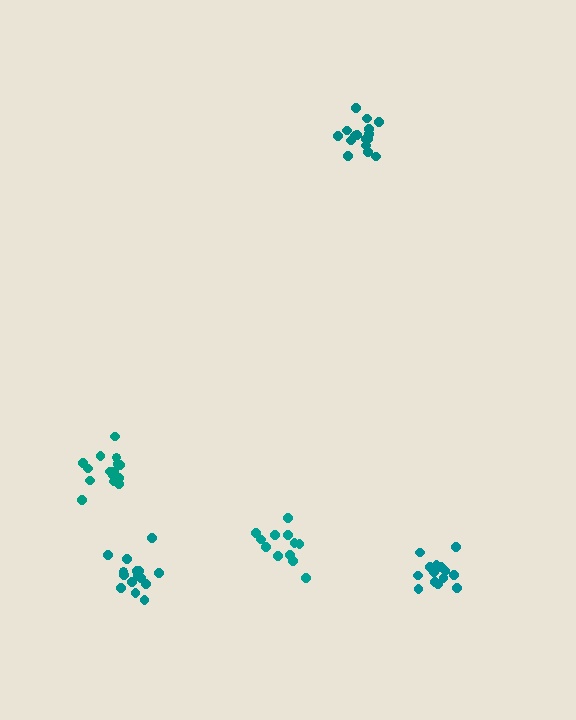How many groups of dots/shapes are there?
There are 5 groups.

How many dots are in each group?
Group 1: 16 dots, Group 2: 15 dots, Group 3: 16 dots, Group 4: 12 dots, Group 5: 15 dots (74 total).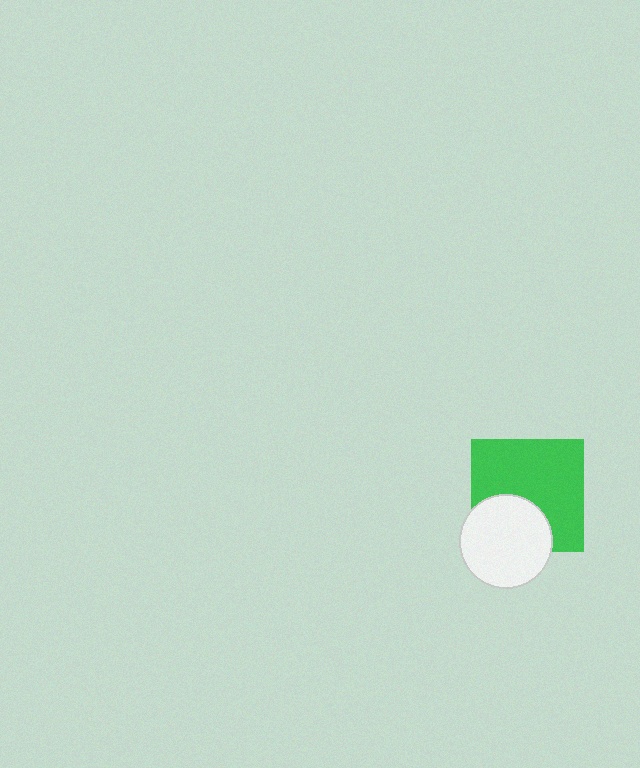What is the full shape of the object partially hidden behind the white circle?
The partially hidden object is a green square.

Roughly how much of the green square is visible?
Most of it is visible (roughly 68%).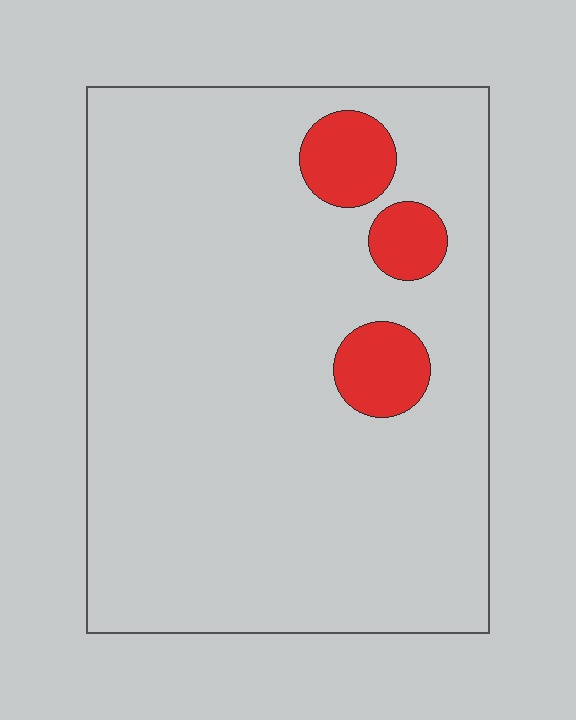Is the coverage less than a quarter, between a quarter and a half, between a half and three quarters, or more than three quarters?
Less than a quarter.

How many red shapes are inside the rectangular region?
3.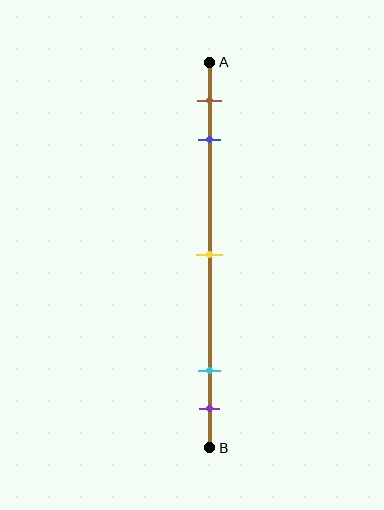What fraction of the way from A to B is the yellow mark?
The yellow mark is approximately 50% (0.5) of the way from A to B.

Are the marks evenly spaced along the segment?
No, the marks are not evenly spaced.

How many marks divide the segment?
There are 5 marks dividing the segment.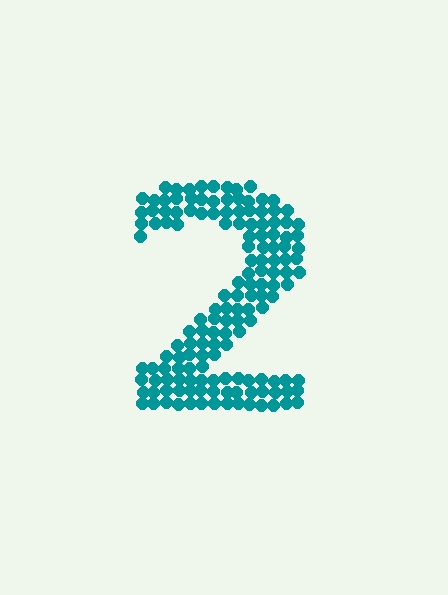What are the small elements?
The small elements are circles.